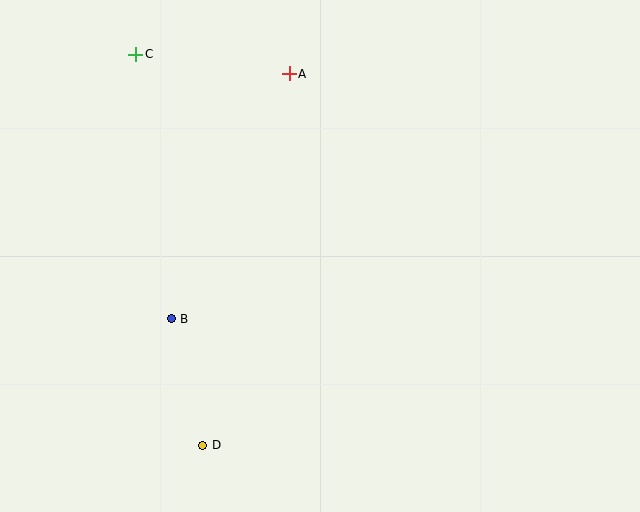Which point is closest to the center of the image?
Point B at (171, 319) is closest to the center.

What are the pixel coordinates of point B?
Point B is at (171, 319).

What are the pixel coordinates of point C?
Point C is at (136, 54).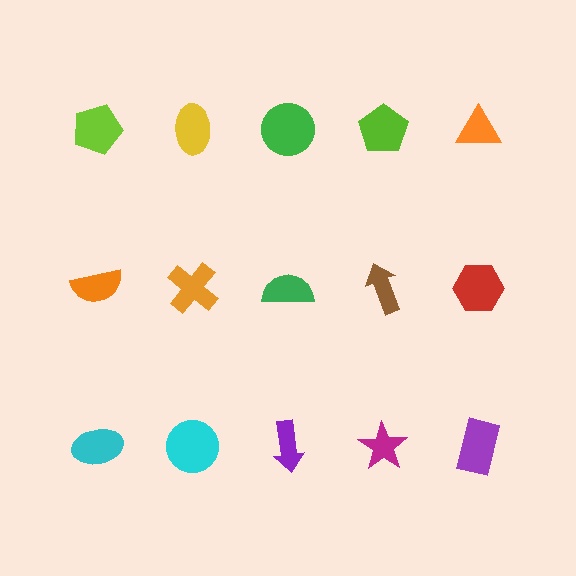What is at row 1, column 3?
A green circle.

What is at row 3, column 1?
A cyan ellipse.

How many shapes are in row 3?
5 shapes.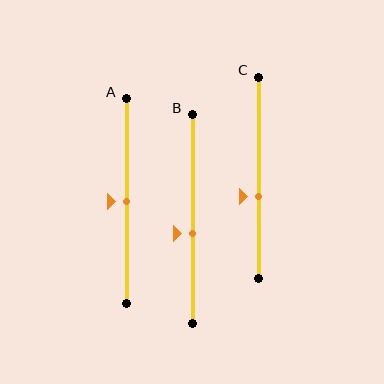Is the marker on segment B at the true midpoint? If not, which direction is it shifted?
No, the marker on segment B is shifted downward by about 7% of the segment length.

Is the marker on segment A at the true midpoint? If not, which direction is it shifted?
Yes, the marker on segment A is at the true midpoint.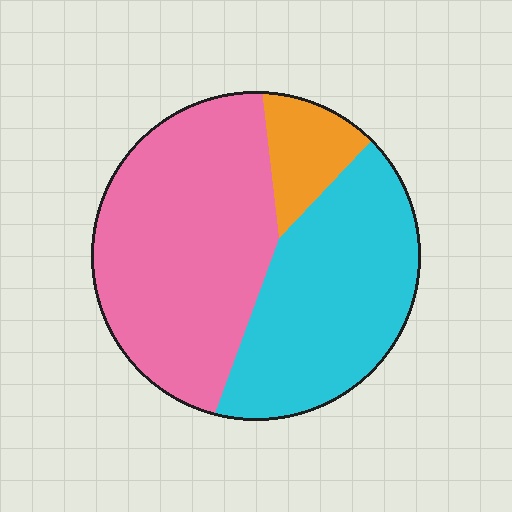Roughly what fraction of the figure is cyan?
Cyan takes up between a quarter and a half of the figure.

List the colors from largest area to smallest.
From largest to smallest: pink, cyan, orange.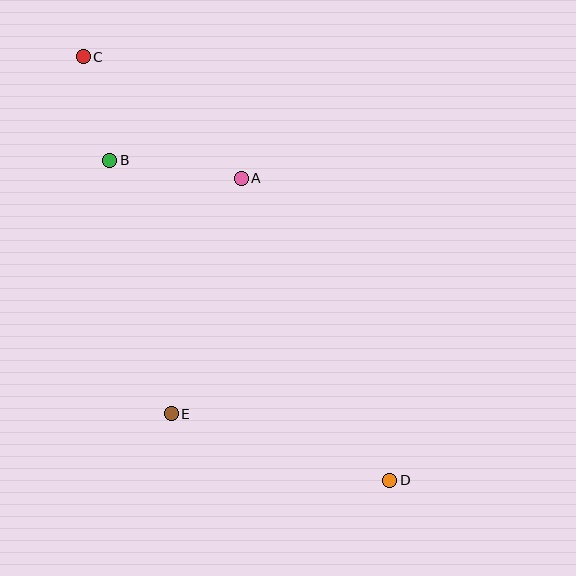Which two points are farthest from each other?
Points C and D are farthest from each other.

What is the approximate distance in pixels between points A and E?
The distance between A and E is approximately 245 pixels.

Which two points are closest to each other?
Points B and C are closest to each other.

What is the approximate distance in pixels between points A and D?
The distance between A and D is approximately 337 pixels.